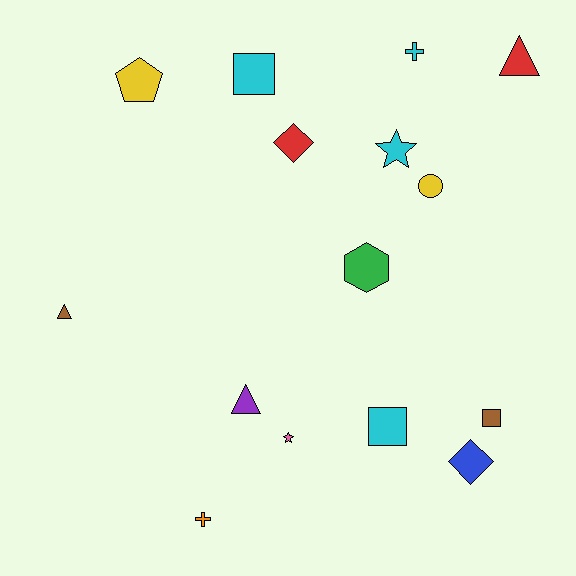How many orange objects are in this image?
There is 1 orange object.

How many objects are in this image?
There are 15 objects.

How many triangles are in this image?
There are 3 triangles.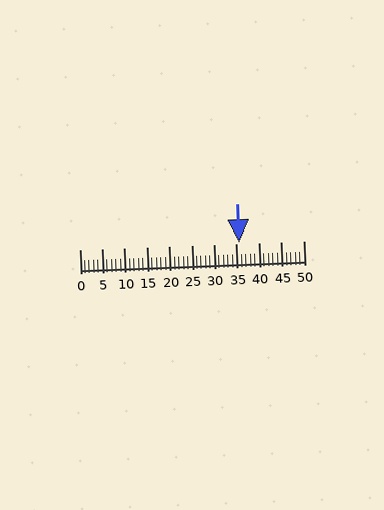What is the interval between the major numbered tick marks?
The major tick marks are spaced 5 units apart.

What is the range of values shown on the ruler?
The ruler shows values from 0 to 50.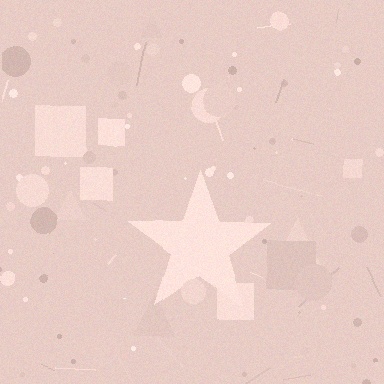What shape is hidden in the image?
A star is hidden in the image.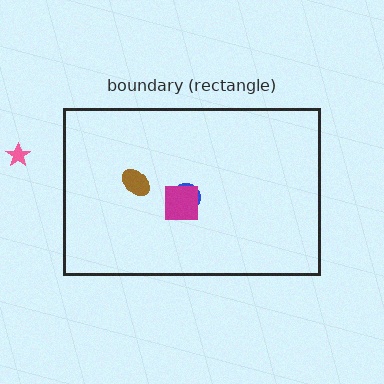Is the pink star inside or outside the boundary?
Outside.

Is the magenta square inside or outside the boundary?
Inside.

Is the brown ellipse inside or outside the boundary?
Inside.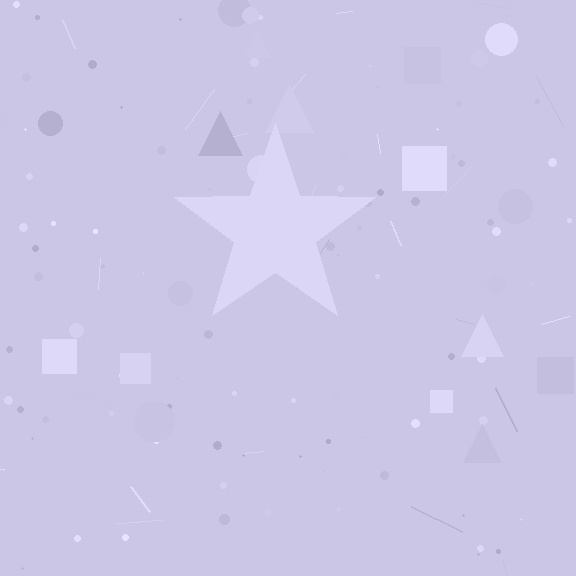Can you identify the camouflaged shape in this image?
The camouflaged shape is a star.